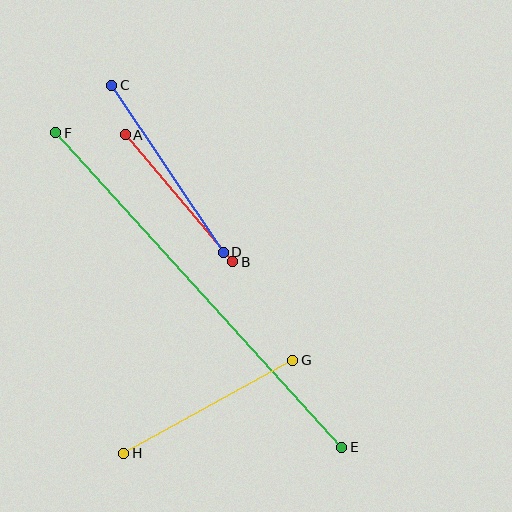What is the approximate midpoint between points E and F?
The midpoint is at approximately (199, 290) pixels.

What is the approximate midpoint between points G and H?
The midpoint is at approximately (208, 407) pixels.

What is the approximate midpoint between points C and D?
The midpoint is at approximately (167, 169) pixels.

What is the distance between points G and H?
The distance is approximately 193 pixels.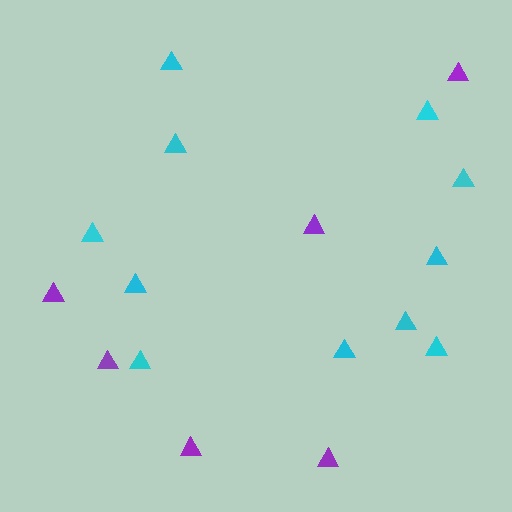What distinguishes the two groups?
There are 2 groups: one group of purple triangles (6) and one group of cyan triangles (11).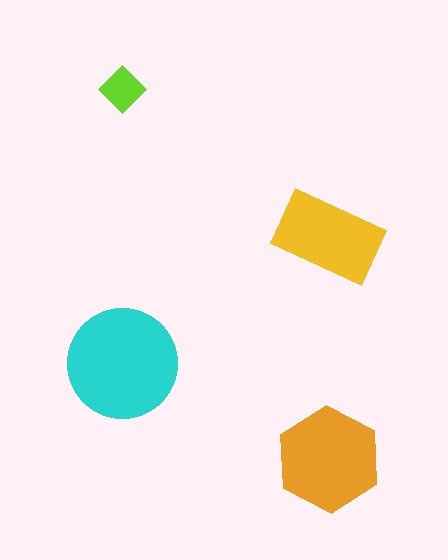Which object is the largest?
The cyan circle.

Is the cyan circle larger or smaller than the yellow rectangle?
Larger.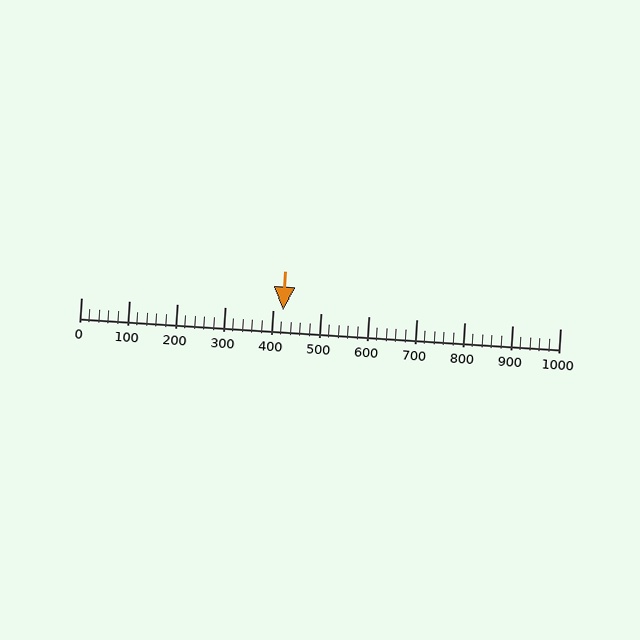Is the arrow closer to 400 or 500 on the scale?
The arrow is closer to 400.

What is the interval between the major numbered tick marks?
The major tick marks are spaced 100 units apart.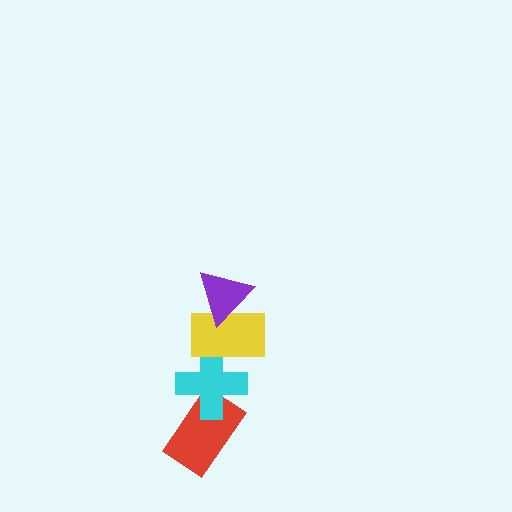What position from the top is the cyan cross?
The cyan cross is 3rd from the top.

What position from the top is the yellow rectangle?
The yellow rectangle is 2nd from the top.